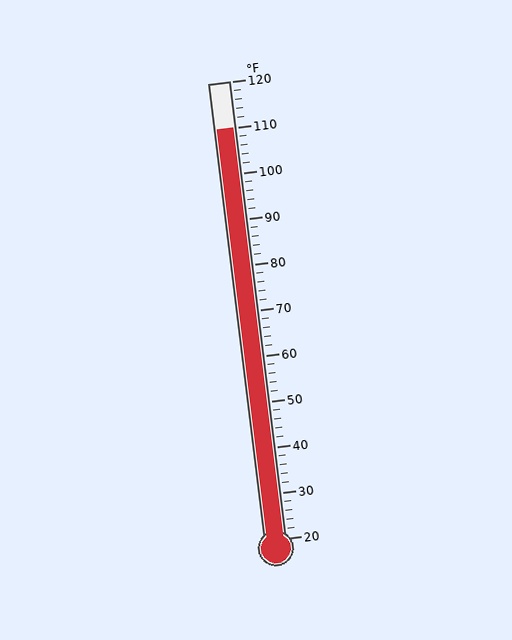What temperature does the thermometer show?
The thermometer shows approximately 110°F.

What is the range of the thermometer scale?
The thermometer scale ranges from 20°F to 120°F.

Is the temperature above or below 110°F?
The temperature is at 110°F.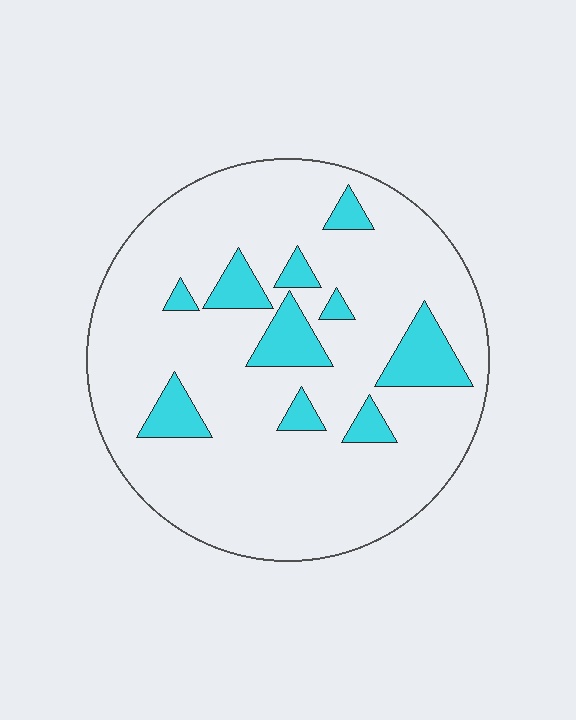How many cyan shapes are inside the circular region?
10.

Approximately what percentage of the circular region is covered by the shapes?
Approximately 15%.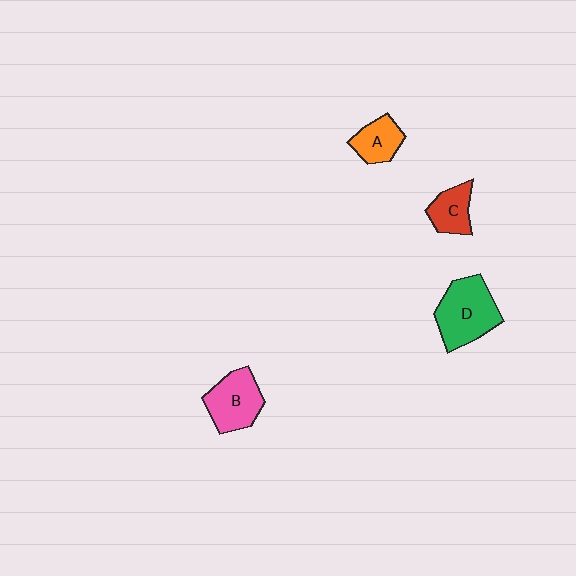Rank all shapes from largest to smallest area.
From largest to smallest: D (green), B (pink), A (orange), C (red).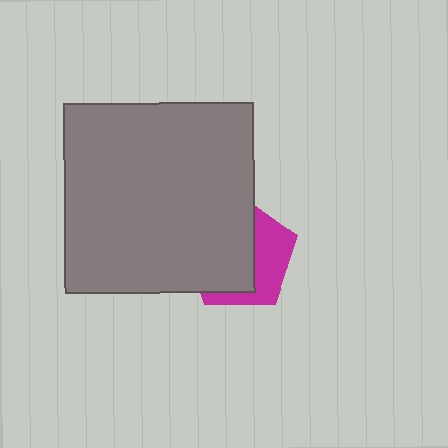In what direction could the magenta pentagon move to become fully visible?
The magenta pentagon could move right. That would shift it out from behind the gray square entirely.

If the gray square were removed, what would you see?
You would see the complete magenta pentagon.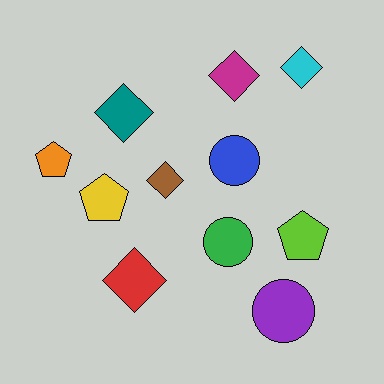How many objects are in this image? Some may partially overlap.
There are 11 objects.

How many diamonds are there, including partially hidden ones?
There are 5 diamonds.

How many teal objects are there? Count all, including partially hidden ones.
There is 1 teal object.